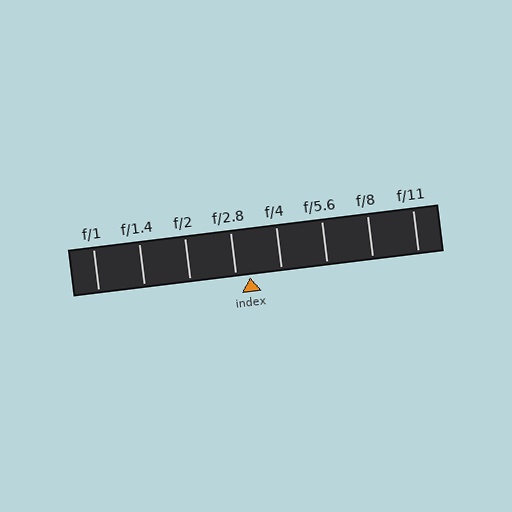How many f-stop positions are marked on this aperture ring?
There are 8 f-stop positions marked.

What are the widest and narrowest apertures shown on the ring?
The widest aperture shown is f/1 and the narrowest is f/11.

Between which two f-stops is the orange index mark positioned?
The index mark is between f/2.8 and f/4.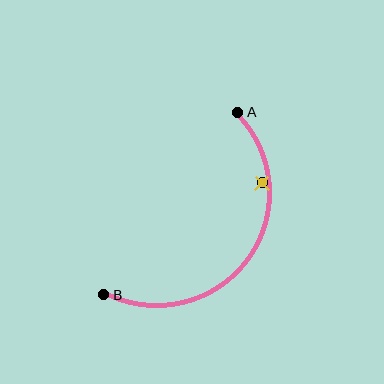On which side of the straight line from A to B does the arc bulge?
The arc bulges below and to the right of the straight line connecting A and B.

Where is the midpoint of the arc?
The arc midpoint is the point on the curve farthest from the straight line joining A and B. It sits below and to the right of that line.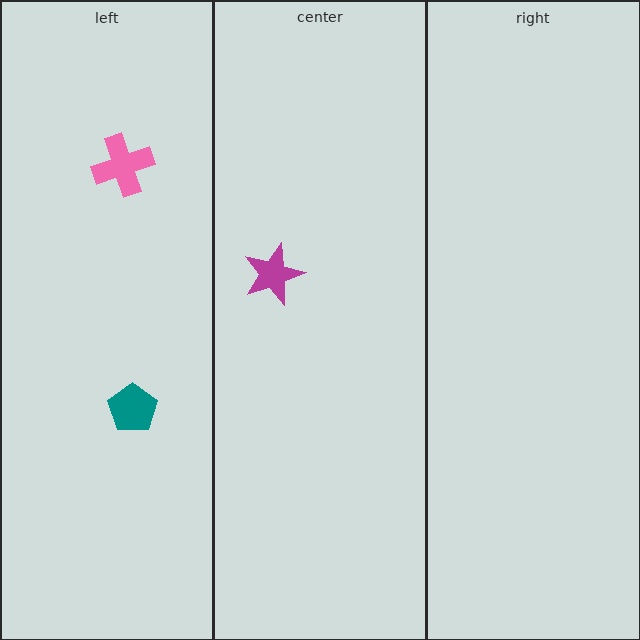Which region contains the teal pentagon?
The left region.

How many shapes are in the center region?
1.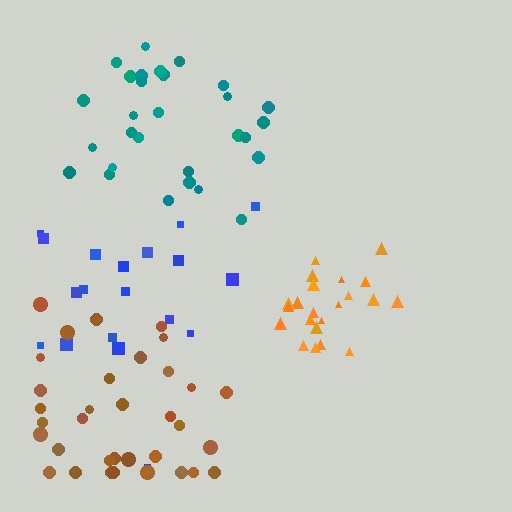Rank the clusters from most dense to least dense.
orange, teal, brown, blue.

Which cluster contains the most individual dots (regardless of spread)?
Brown (35).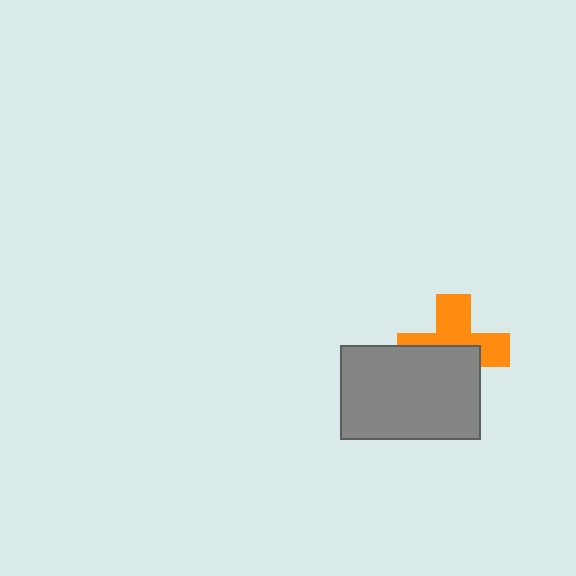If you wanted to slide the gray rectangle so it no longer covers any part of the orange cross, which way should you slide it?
Slide it down — that is the most direct way to separate the two shapes.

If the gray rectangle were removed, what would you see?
You would see the complete orange cross.